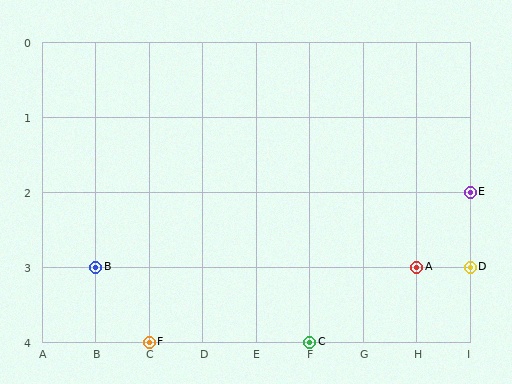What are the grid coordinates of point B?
Point B is at grid coordinates (B, 3).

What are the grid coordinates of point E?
Point E is at grid coordinates (I, 2).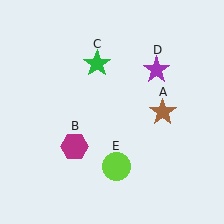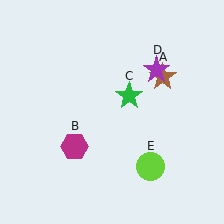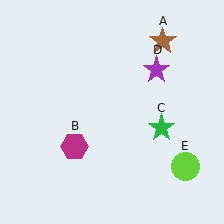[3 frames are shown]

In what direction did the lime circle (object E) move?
The lime circle (object E) moved right.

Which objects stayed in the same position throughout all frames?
Magenta hexagon (object B) and purple star (object D) remained stationary.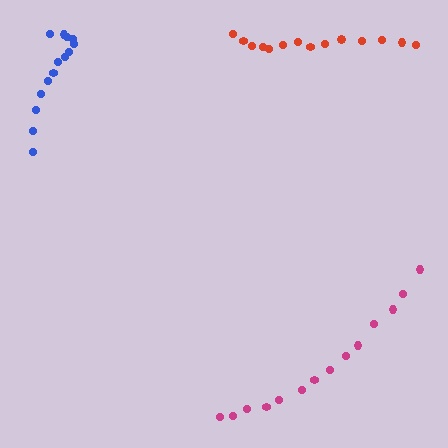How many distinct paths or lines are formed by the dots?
There are 3 distinct paths.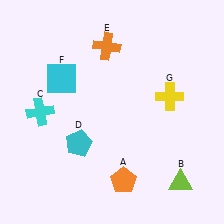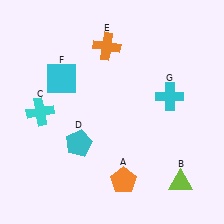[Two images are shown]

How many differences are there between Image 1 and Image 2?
There is 1 difference between the two images.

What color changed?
The cross (G) changed from yellow in Image 1 to cyan in Image 2.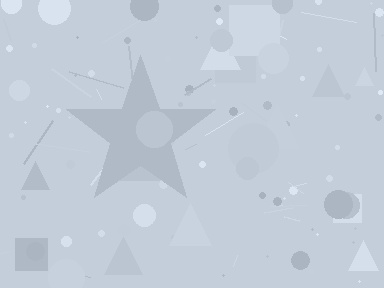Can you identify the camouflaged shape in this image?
The camouflaged shape is a star.